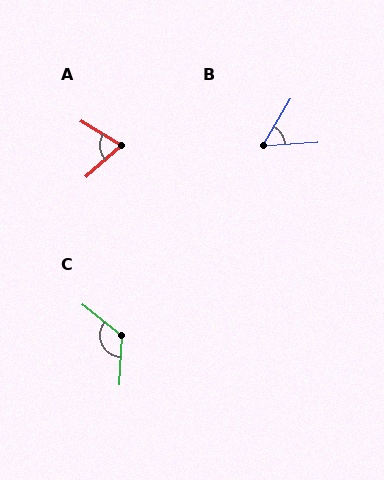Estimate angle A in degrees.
Approximately 72 degrees.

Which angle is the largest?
C, at approximately 125 degrees.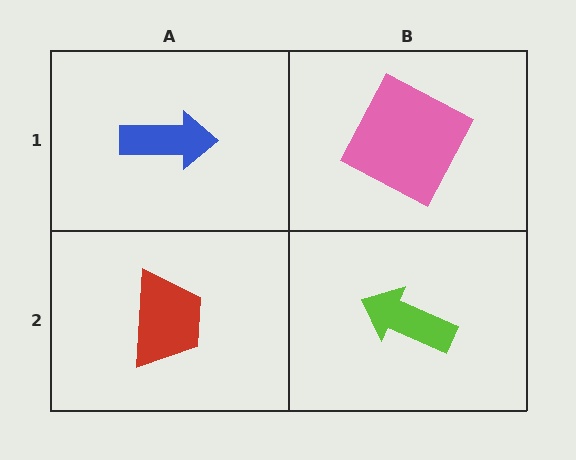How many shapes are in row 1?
2 shapes.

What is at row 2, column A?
A red trapezoid.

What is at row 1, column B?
A pink square.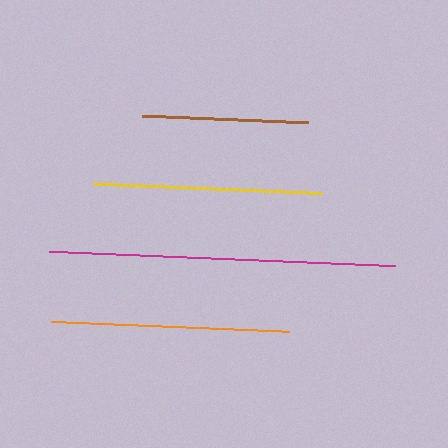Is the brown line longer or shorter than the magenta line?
The magenta line is longer than the brown line.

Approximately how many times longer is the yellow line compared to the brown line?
The yellow line is approximately 1.4 times the length of the brown line.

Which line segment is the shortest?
The brown line is the shortest at approximately 166 pixels.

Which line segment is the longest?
The magenta line is the longest at approximately 347 pixels.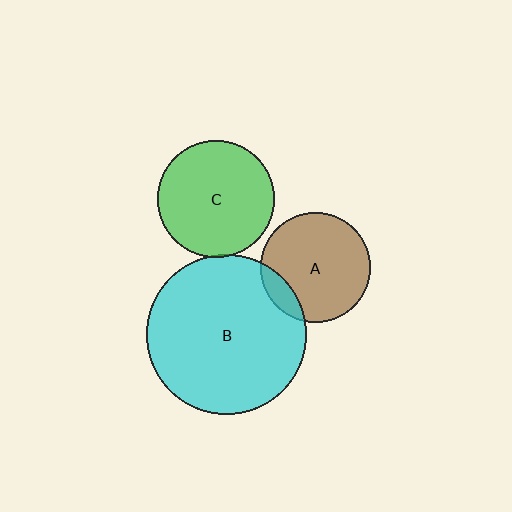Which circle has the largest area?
Circle B (cyan).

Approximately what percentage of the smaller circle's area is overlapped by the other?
Approximately 5%.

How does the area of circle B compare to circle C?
Approximately 1.9 times.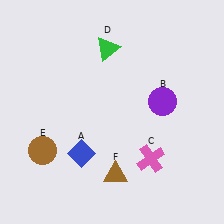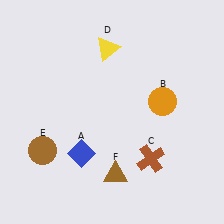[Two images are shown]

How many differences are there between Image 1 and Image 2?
There are 3 differences between the two images.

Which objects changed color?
B changed from purple to orange. C changed from pink to brown. D changed from green to yellow.